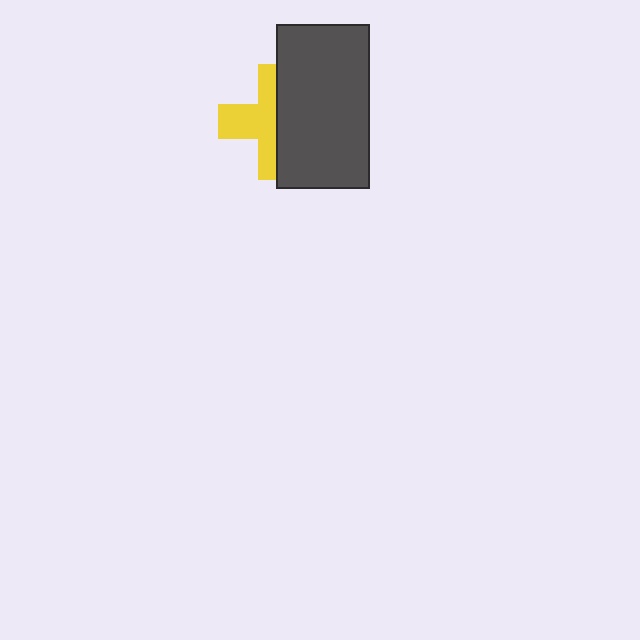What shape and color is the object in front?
The object in front is a dark gray rectangle.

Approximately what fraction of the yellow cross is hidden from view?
Roughly 50% of the yellow cross is hidden behind the dark gray rectangle.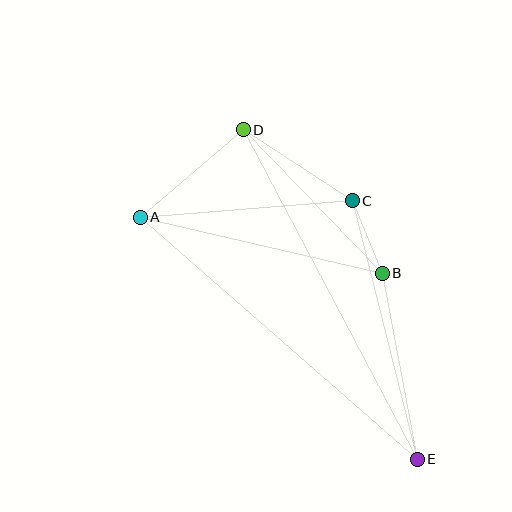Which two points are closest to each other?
Points B and C are closest to each other.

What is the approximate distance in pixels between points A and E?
The distance between A and E is approximately 368 pixels.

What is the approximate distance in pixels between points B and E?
The distance between B and E is approximately 189 pixels.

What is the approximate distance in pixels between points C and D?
The distance between C and D is approximately 130 pixels.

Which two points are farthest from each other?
Points D and E are farthest from each other.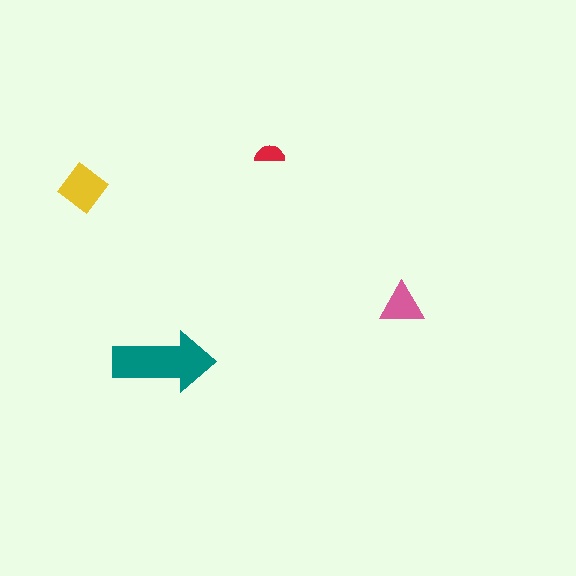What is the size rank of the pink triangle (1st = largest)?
3rd.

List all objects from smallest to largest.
The red semicircle, the pink triangle, the yellow diamond, the teal arrow.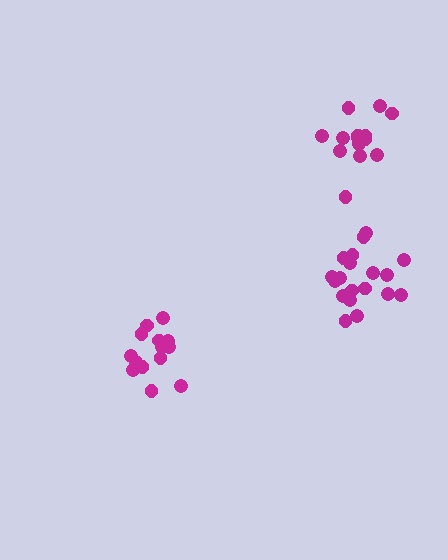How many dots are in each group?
Group 1: 14 dots, Group 2: 19 dots, Group 3: 14 dots (47 total).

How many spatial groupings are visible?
There are 3 spatial groupings.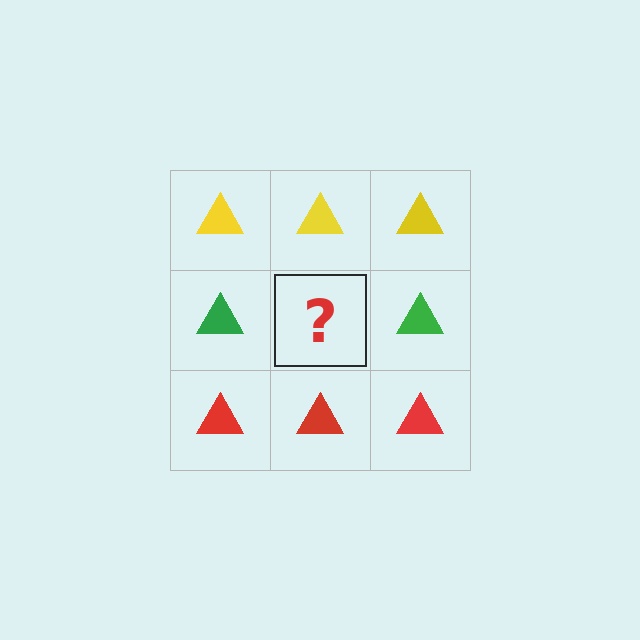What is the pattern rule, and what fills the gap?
The rule is that each row has a consistent color. The gap should be filled with a green triangle.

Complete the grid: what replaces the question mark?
The question mark should be replaced with a green triangle.